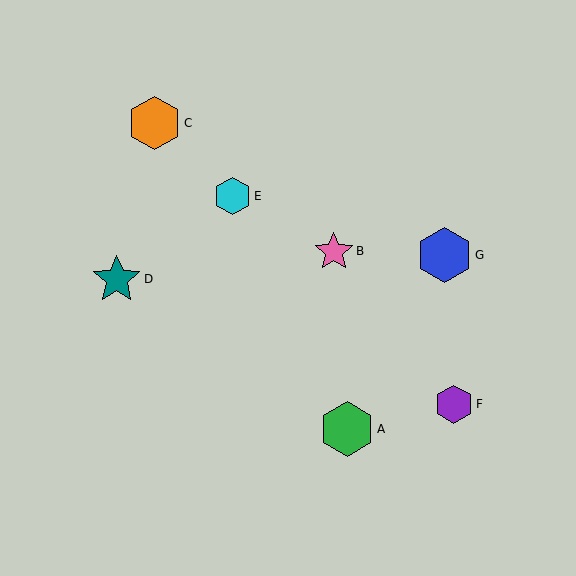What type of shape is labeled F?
Shape F is a purple hexagon.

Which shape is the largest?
The green hexagon (labeled A) is the largest.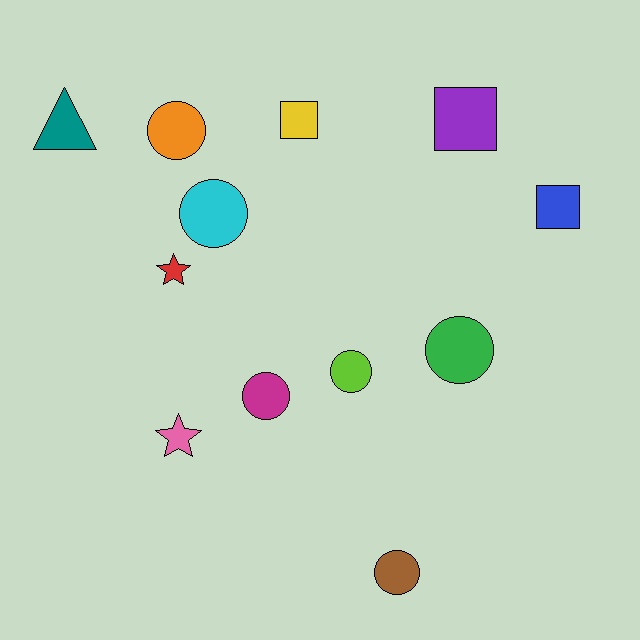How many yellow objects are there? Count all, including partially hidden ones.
There is 1 yellow object.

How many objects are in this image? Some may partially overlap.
There are 12 objects.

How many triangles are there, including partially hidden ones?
There is 1 triangle.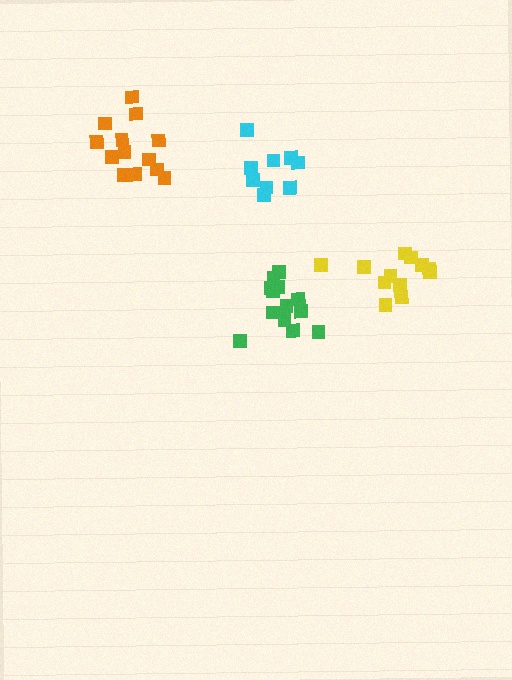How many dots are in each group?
Group 1: 13 dots, Group 2: 13 dots, Group 3: 13 dots, Group 4: 10 dots (49 total).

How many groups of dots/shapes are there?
There are 4 groups.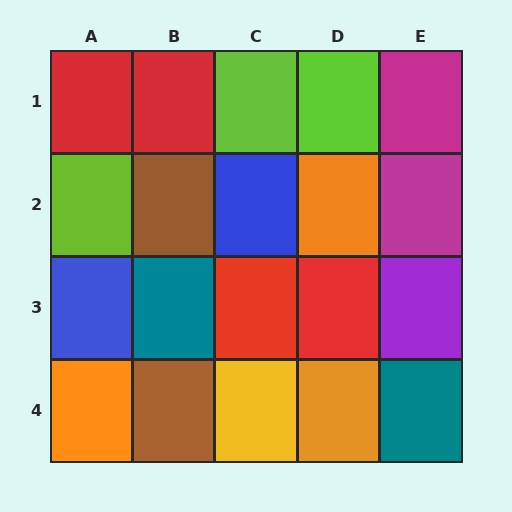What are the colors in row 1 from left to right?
Red, red, lime, lime, magenta.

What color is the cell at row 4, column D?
Orange.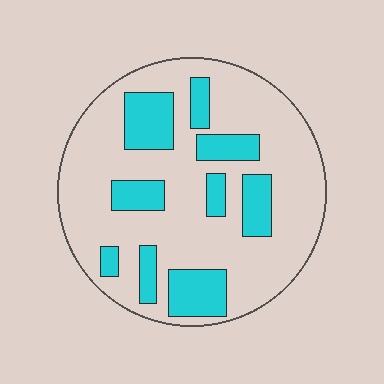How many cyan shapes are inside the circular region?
9.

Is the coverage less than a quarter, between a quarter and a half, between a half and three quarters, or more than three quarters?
Between a quarter and a half.